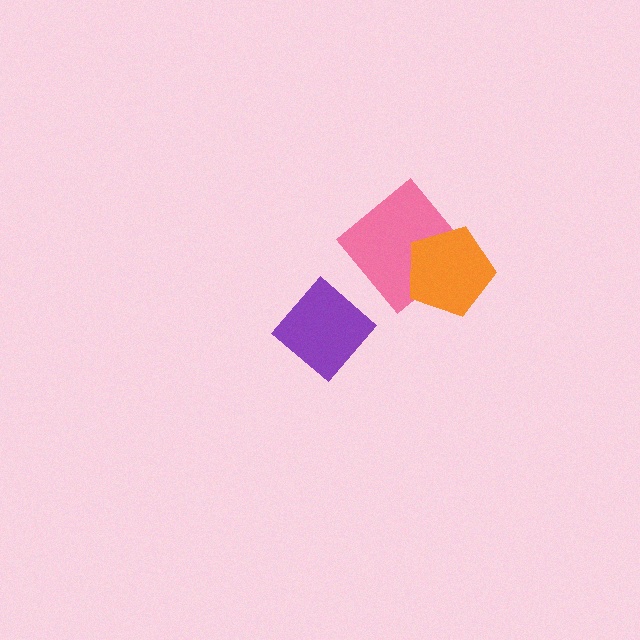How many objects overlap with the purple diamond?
0 objects overlap with the purple diamond.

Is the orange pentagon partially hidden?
No, no other shape covers it.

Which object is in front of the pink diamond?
The orange pentagon is in front of the pink diamond.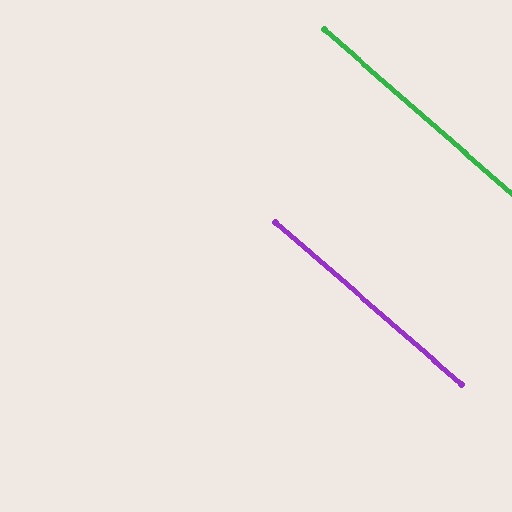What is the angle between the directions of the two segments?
Approximately 0 degrees.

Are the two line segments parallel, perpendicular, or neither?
Parallel — their directions differ by only 0.3°.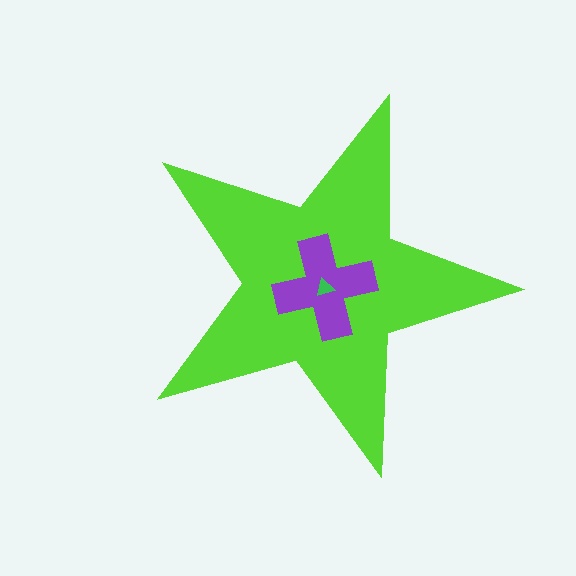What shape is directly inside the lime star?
The purple cross.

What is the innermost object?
The green triangle.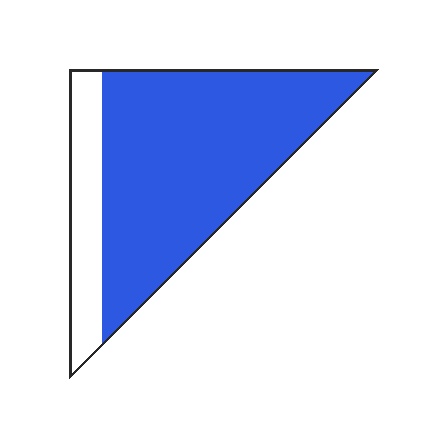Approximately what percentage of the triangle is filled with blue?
Approximately 80%.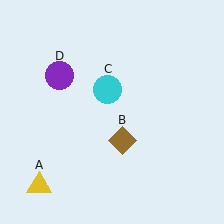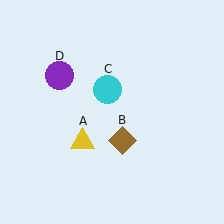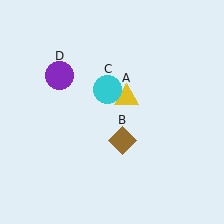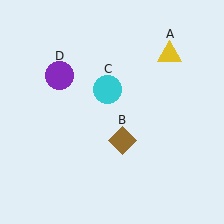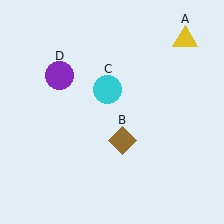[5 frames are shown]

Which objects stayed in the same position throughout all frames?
Brown diamond (object B) and cyan circle (object C) and purple circle (object D) remained stationary.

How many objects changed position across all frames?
1 object changed position: yellow triangle (object A).